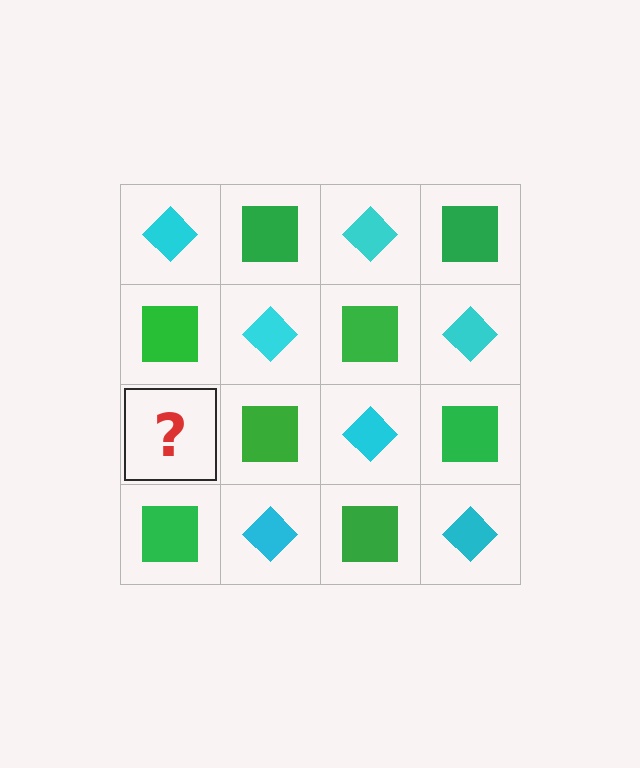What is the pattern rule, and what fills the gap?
The rule is that it alternates cyan diamond and green square in a checkerboard pattern. The gap should be filled with a cyan diamond.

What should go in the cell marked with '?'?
The missing cell should contain a cyan diamond.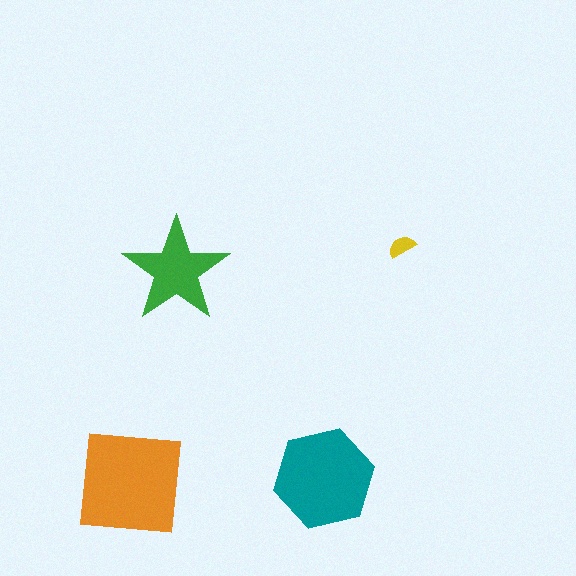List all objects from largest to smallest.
The orange square, the teal hexagon, the green star, the yellow semicircle.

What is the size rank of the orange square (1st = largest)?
1st.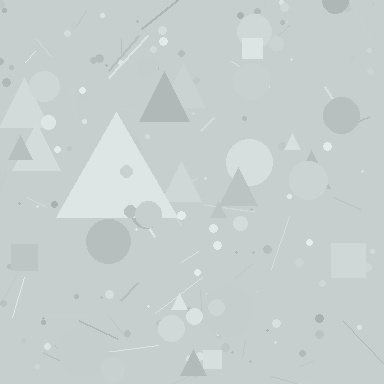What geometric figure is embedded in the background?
A triangle is embedded in the background.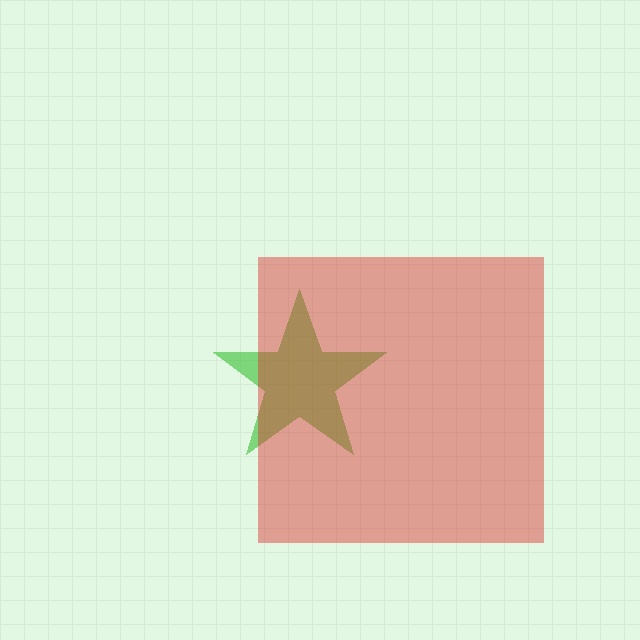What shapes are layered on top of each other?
The layered shapes are: a green star, a red square.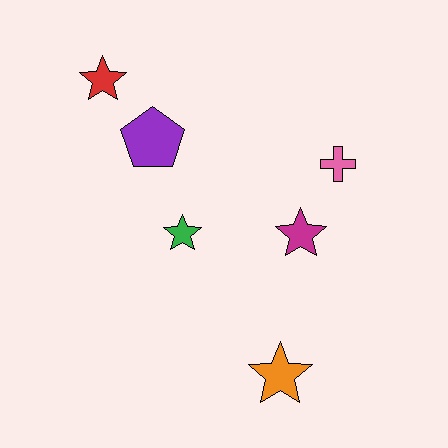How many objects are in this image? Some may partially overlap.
There are 6 objects.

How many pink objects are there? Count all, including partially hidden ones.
There is 1 pink object.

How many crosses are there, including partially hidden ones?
There is 1 cross.